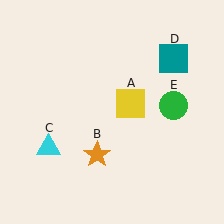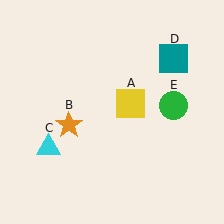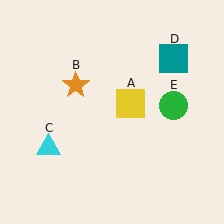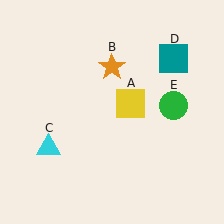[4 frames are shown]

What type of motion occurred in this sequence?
The orange star (object B) rotated clockwise around the center of the scene.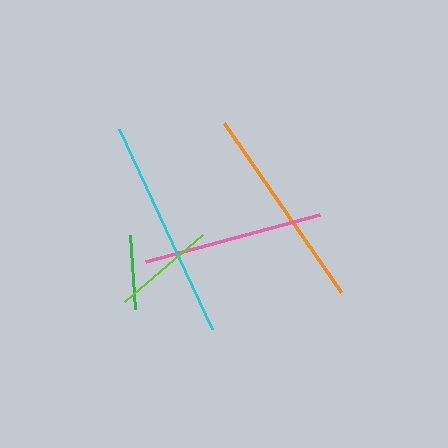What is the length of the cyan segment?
The cyan segment is approximately 220 pixels long.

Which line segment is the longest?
The cyan line is the longest at approximately 220 pixels.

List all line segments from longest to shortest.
From longest to shortest: cyan, orange, pink, lime, green.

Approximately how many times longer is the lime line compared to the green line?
The lime line is approximately 1.4 times the length of the green line.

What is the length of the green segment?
The green segment is approximately 74 pixels long.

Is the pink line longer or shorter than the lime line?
The pink line is longer than the lime line.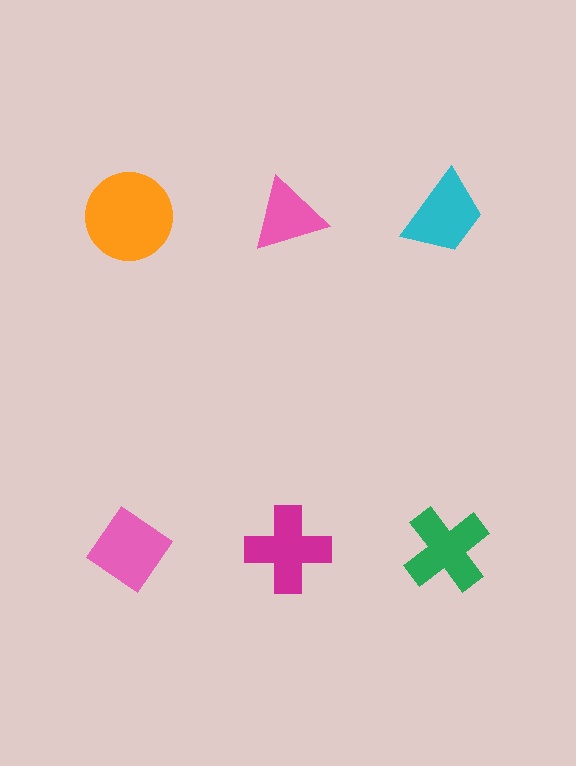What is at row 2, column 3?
A green cross.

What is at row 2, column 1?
A pink diamond.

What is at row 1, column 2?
A pink triangle.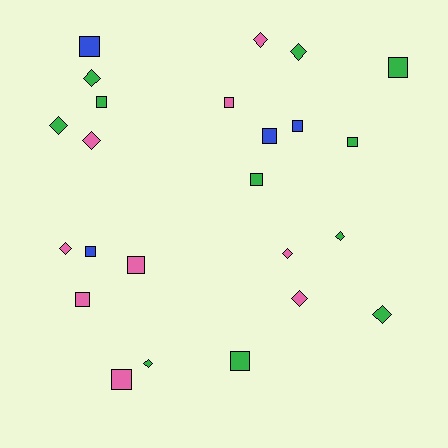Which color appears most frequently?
Green, with 11 objects.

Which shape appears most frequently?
Square, with 13 objects.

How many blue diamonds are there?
There are no blue diamonds.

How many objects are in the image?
There are 24 objects.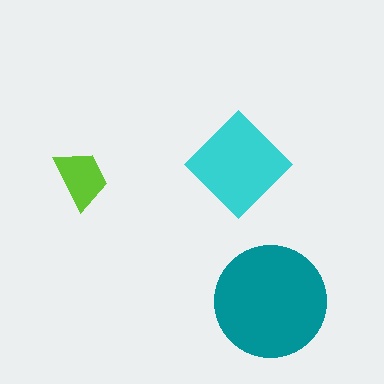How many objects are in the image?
There are 3 objects in the image.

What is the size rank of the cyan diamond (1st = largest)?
2nd.